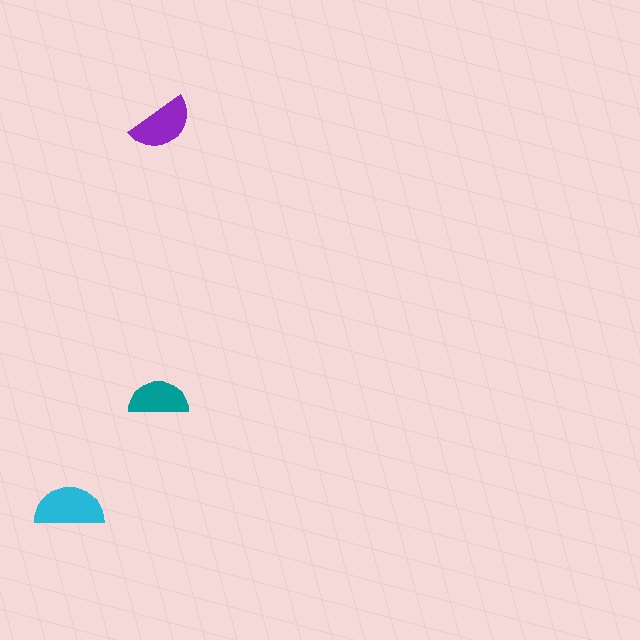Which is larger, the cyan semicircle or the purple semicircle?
The cyan one.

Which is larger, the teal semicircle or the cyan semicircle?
The cyan one.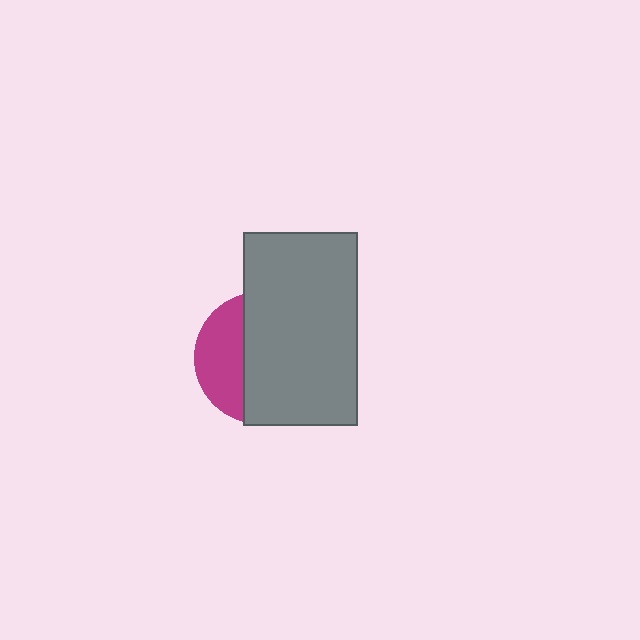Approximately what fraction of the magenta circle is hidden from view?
Roughly 66% of the magenta circle is hidden behind the gray rectangle.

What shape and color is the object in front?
The object in front is a gray rectangle.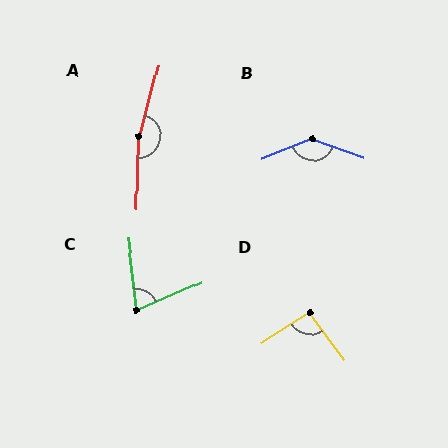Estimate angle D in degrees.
Approximately 94 degrees.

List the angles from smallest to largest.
C (73°), D (94°), B (139°), A (167°).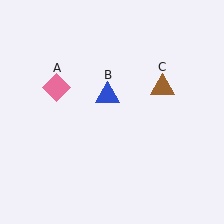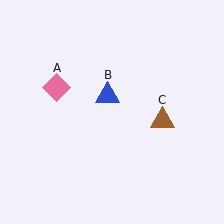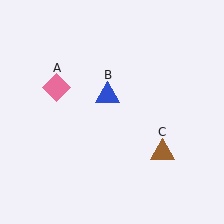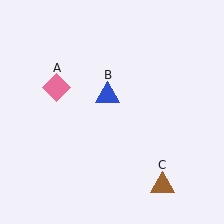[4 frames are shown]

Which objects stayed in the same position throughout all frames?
Pink diamond (object A) and blue triangle (object B) remained stationary.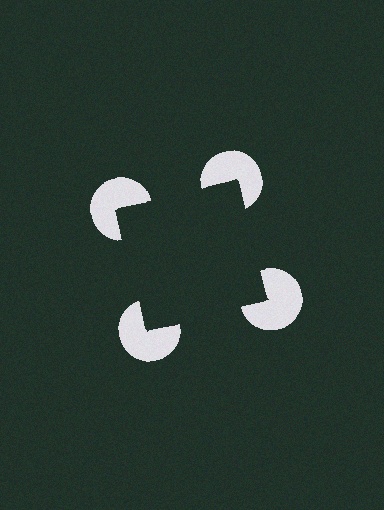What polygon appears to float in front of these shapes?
An illusory square — its edges are inferred from the aligned wedge cuts in the pac-man discs, not physically drawn.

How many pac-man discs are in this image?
There are 4 — one at each vertex of the illusory square.